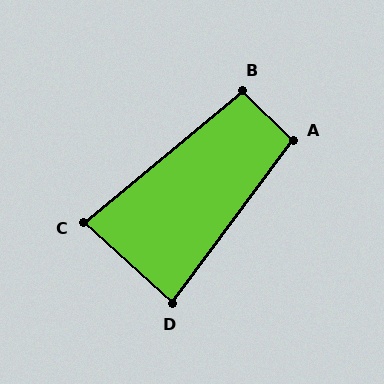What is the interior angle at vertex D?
Approximately 85 degrees (acute).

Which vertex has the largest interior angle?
A, at approximately 98 degrees.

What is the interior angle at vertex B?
Approximately 95 degrees (obtuse).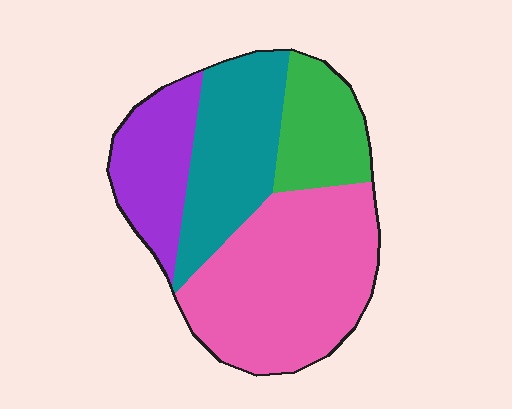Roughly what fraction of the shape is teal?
Teal takes up less than a quarter of the shape.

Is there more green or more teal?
Teal.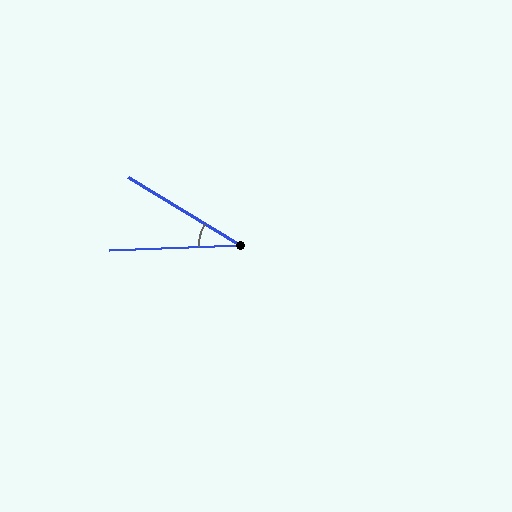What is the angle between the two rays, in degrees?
Approximately 34 degrees.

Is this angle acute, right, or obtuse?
It is acute.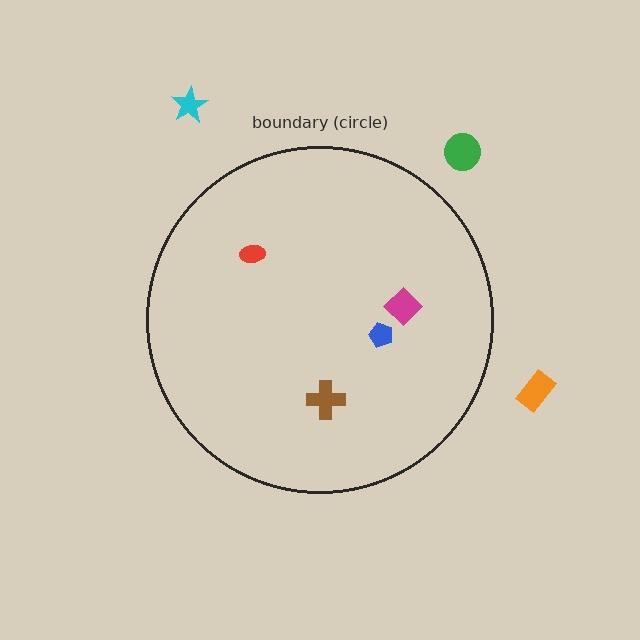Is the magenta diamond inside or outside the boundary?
Inside.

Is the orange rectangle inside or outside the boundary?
Outside.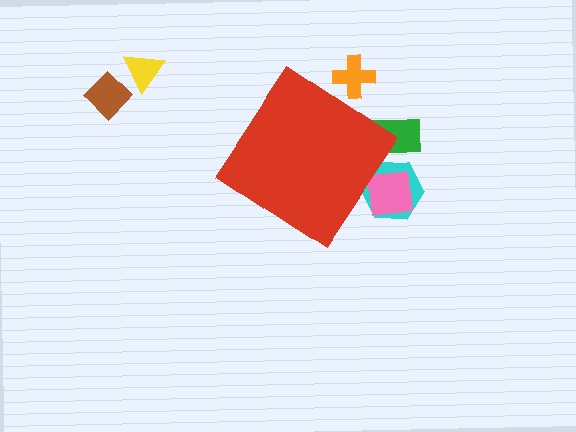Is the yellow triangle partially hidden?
No, the yellow triangle is fully visible.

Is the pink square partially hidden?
Yes, the pink square is partially hidden behind the red diamond.